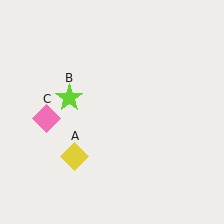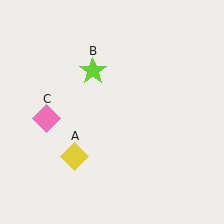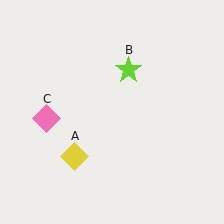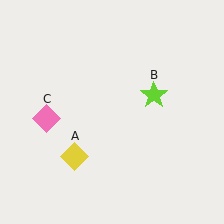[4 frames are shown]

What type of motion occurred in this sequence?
The lime star (object B) rotated clockwise around the center of the scene.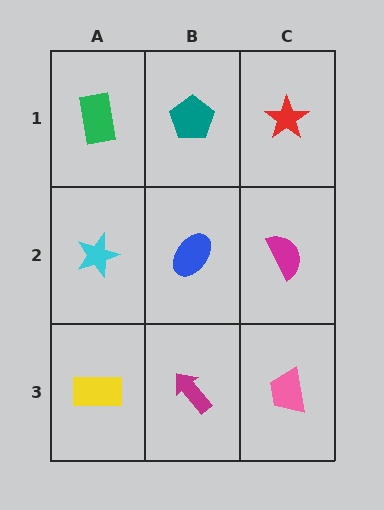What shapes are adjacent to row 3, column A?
A cyan star (row 2, column A), a magenta arrow (row 3, column B).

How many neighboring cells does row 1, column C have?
2.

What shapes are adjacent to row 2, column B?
A teal pentagon (row 1, column B), a magenta arrow (row 3, column B), a cyan star (row 2, column A), a magenta semicircle (row 2, column C).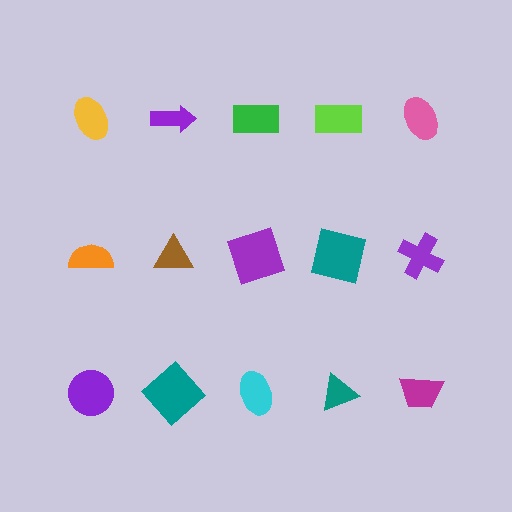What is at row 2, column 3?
A purple square.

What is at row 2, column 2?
A brown triangle.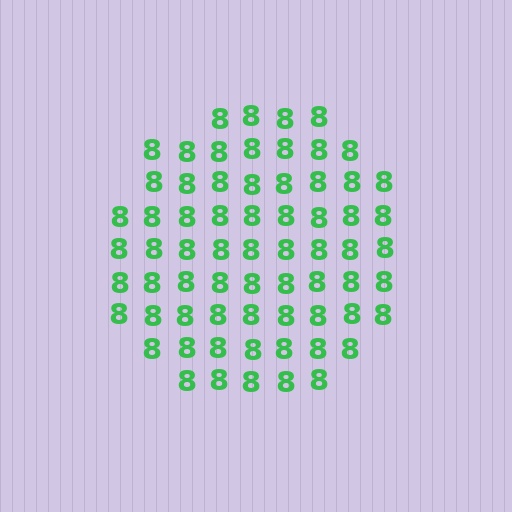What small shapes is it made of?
It is made of small digit 8's.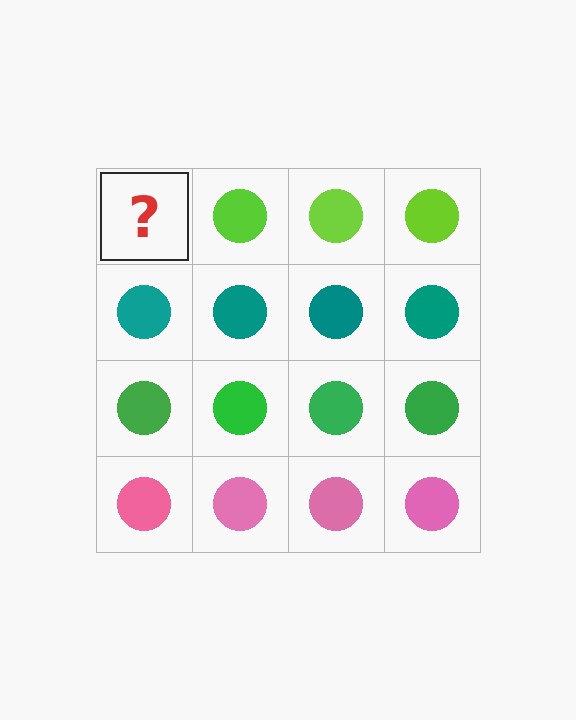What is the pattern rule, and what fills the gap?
The rule is that each row has a consistent color. The gap should be filled with a lime circle.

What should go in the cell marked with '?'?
The missing cell should contain a lime circle.